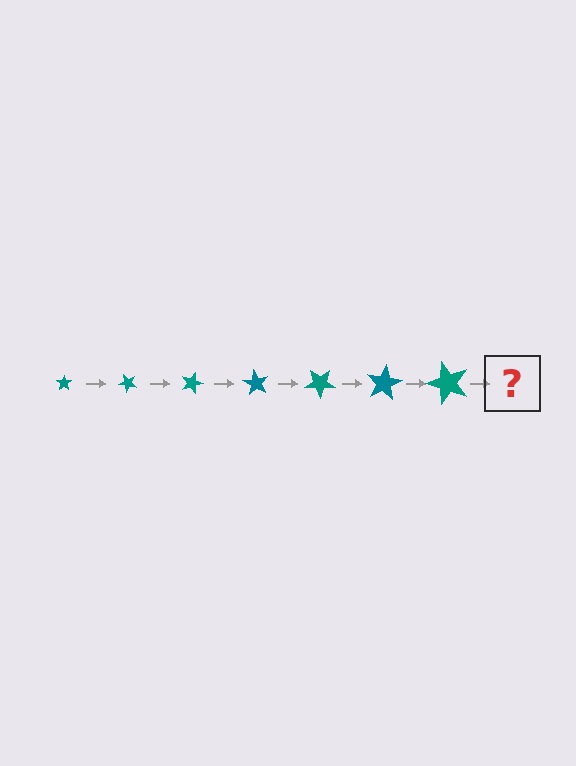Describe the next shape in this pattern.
It should be a star, larger than the previous one and rotated 315 degrees from the start.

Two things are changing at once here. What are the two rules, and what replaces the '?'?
The two rules are that the star grows larger each step and it rotates 45 degrees each step. The '?' should be a star, larger than the previous one and rotated 315 degrees from the start.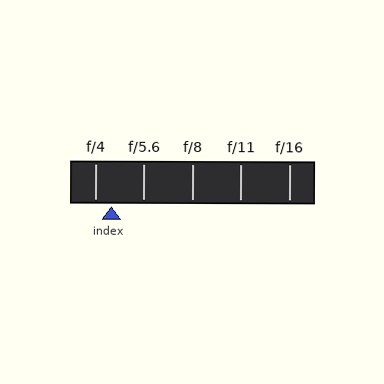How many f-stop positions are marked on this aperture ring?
There are 5 f-stop positions marked.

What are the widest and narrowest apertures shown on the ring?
The widest aperture shown is f/4 and the narrowest is f/16.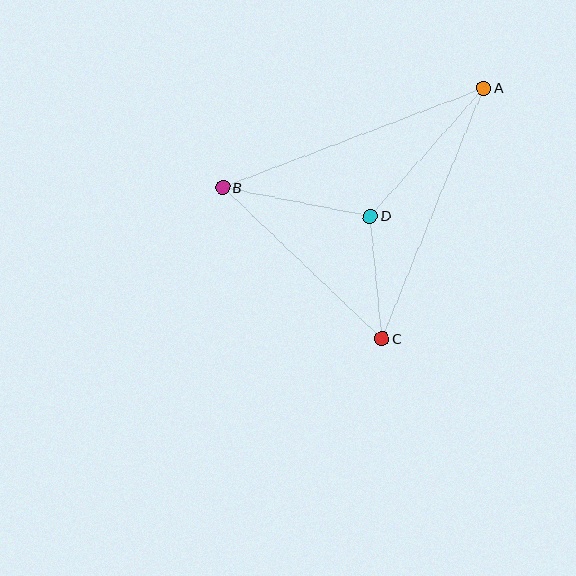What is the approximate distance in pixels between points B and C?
The distance between B and C is approximately 220 pixels.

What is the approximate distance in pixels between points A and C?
The distance between A and C is approximately 271 pixels.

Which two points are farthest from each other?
Points A and B are farthest from each other.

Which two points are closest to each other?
Points C and D are closest to each other.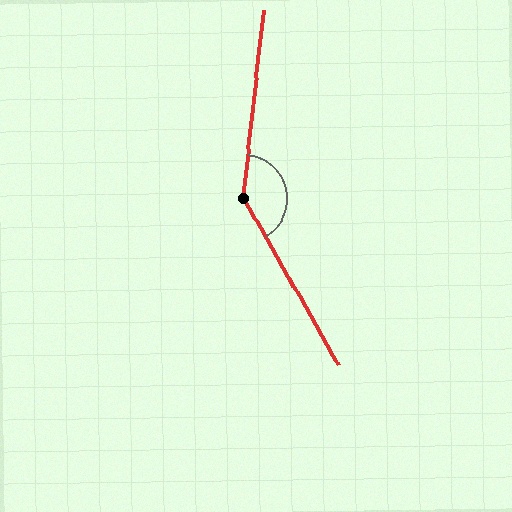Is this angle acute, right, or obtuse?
It is obtuse.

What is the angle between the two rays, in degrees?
Approximately 144 degrees.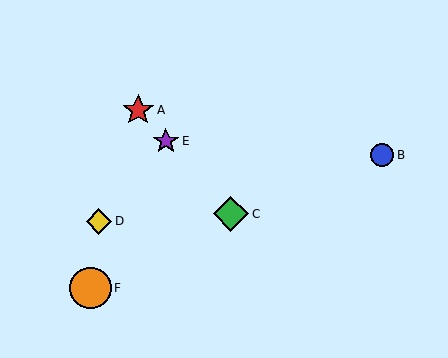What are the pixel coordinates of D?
Object D is at (99, 221).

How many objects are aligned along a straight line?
3 objects (A, C, E) are aligned along a straight line.